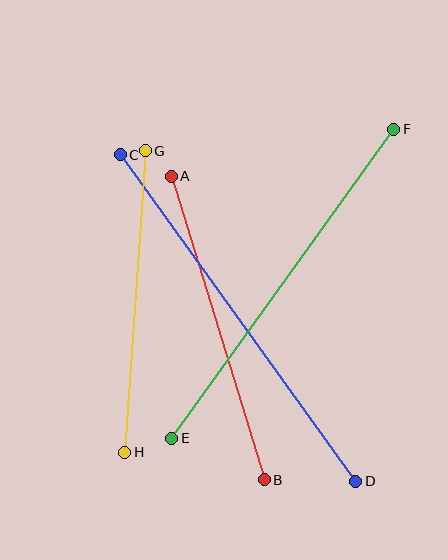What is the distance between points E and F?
The distance is approximately 380 pixels.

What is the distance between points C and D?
The distance is approximately 403 pixels.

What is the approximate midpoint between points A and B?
The midpoint is at approximately (218, 328) pixels.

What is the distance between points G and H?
The distance is approximately 302 pixels.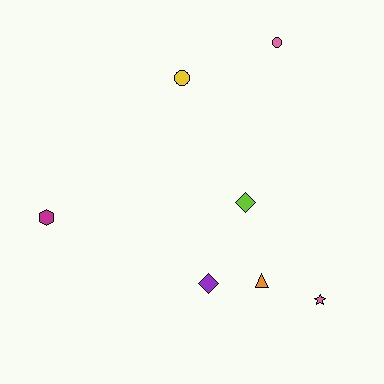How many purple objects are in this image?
There is 1 purple object.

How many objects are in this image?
There are 7 objects.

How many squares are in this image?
There are no squares.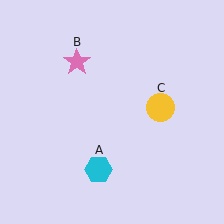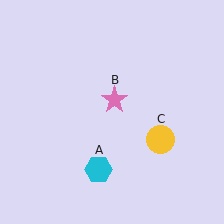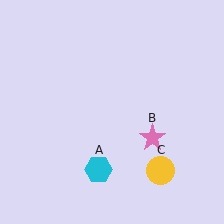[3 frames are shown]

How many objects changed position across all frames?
2 objects changed position: pink star (object B), yellow circle (object C).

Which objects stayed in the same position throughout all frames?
Cyan hexagon (object A) remained stationary.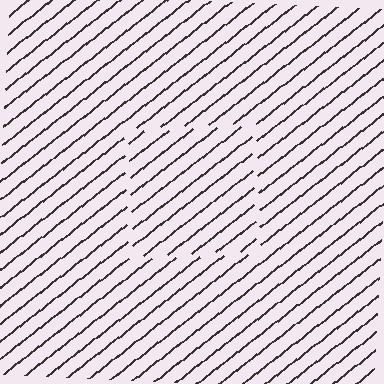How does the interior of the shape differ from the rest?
The interior of the shape contains the same grating, shifted by half a period — the contour is defined by the phase discontinuity where line-ends from the inner and outer gratings abut.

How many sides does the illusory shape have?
4 sides — the line-ends trace a square.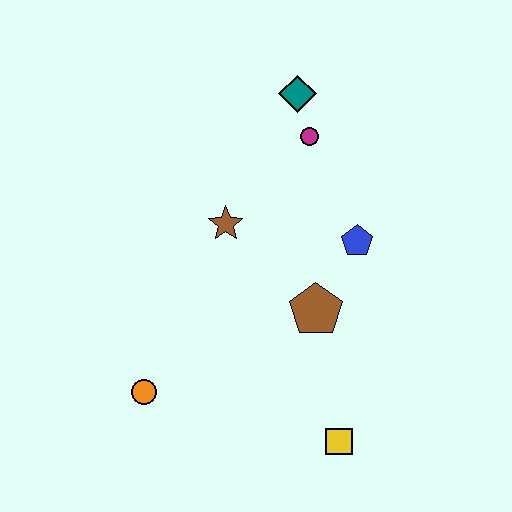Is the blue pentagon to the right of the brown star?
Yes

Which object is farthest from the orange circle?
The teal diamond is farthest from the orange circle.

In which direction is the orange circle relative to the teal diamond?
The orange circle is below the teal diamond.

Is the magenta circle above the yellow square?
Yes